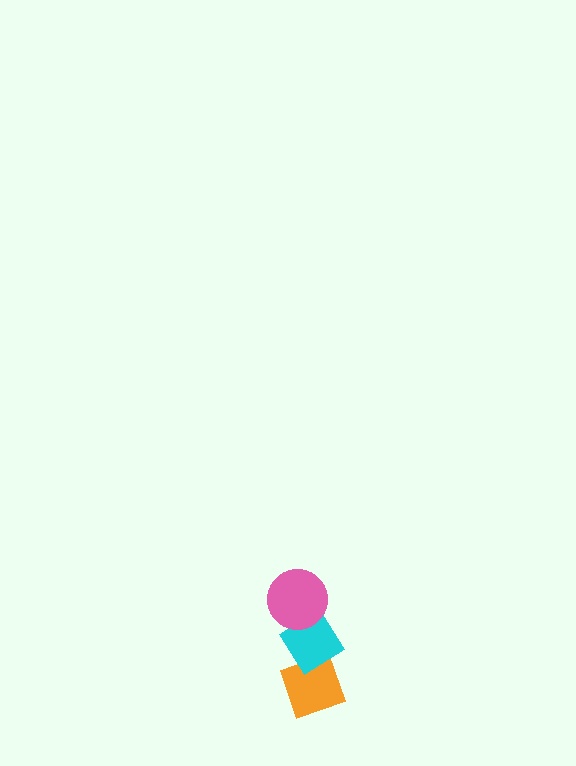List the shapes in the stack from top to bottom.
From top to bottom: the pink circle, the cyan diamond, the orange diamond.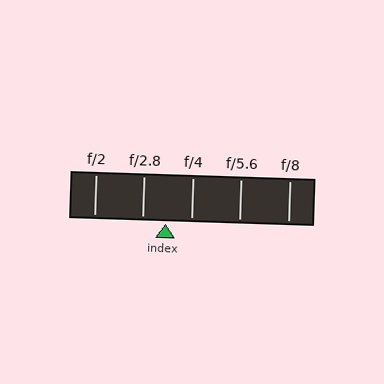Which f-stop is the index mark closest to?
The index mark is closest to f/2.8.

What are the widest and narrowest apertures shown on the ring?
The widest aperture shown is f/2 and the narrowest is f/8.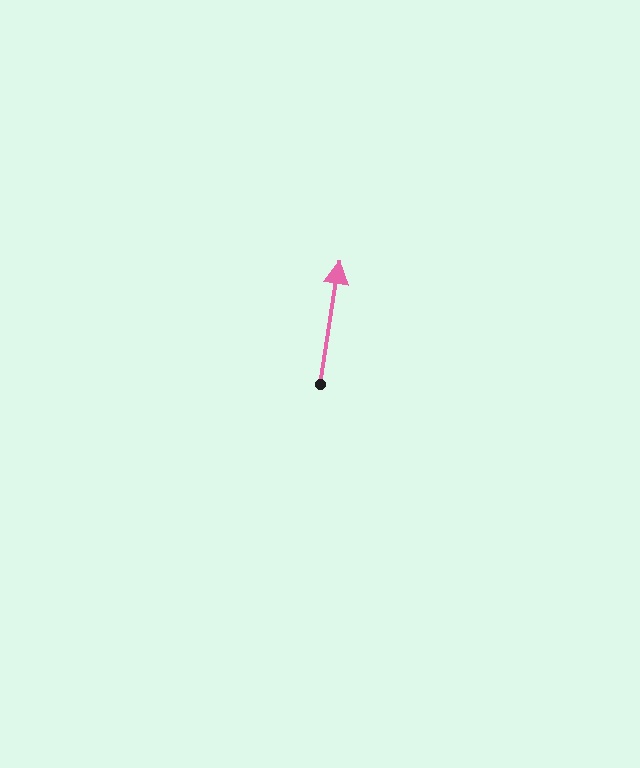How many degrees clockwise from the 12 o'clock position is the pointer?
Approximately 9 degrees.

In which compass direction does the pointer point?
North.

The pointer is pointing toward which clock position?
Roughly 12 o'clock.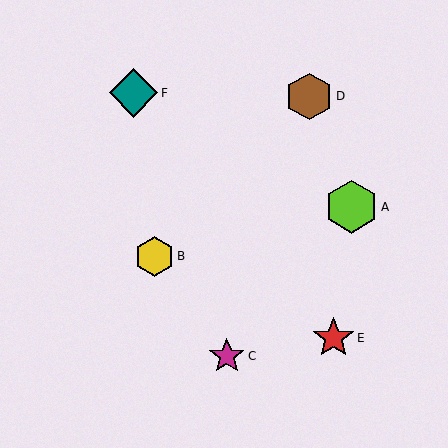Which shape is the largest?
The lime hexagon (labeled A) is the largest.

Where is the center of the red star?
The center of the red star is at (334, 338).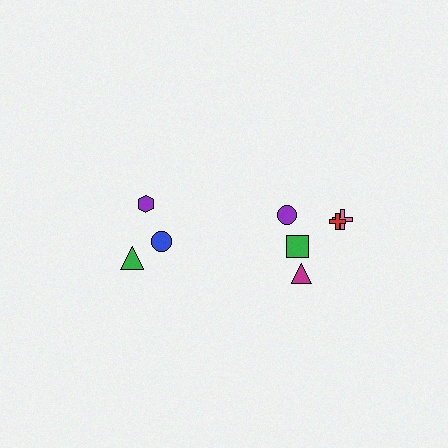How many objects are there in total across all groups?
There are 8 objects.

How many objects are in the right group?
There are 5 objects.